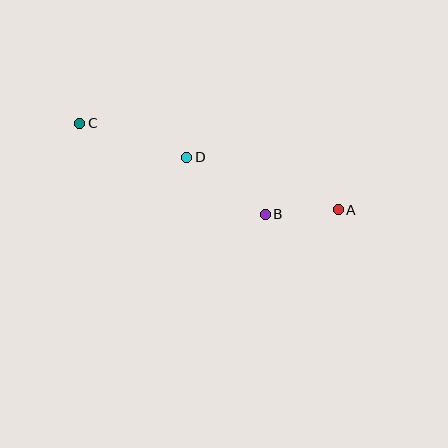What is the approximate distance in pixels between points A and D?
The distance between A and D is approximately 160 pixels.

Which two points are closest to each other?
Points A and B are closest to each other.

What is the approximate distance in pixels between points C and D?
The distance between C and D is approximately 113 pixels.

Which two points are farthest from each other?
Points A and C are farthest from each other.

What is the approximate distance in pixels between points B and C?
The distance between B and C is approximately 207 pixels.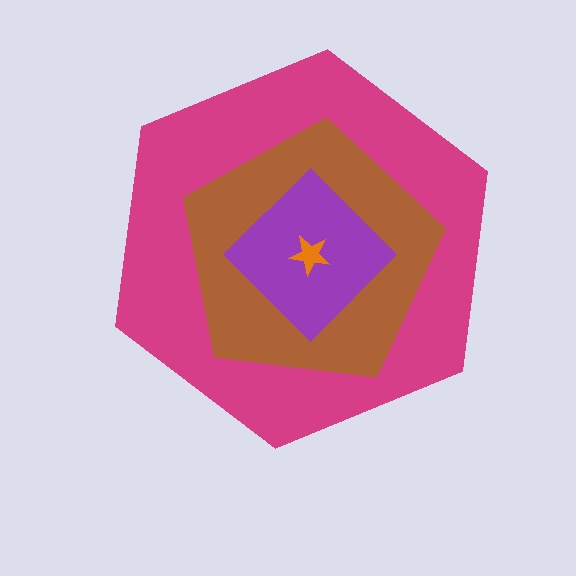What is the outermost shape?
The magenta hexagon.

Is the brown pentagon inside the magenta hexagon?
Yes.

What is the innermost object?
The orange star.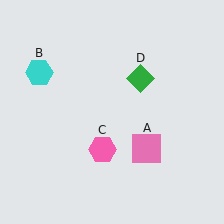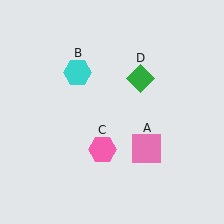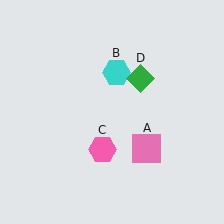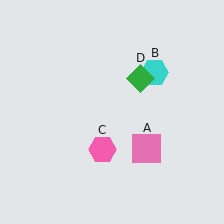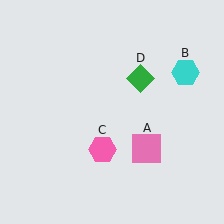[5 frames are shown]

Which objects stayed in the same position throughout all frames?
Pink square (object A) and pink hexagon (object C) and green diamond (object D) remained stationary.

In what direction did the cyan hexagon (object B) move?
The cyan hexagon (object B) moved right.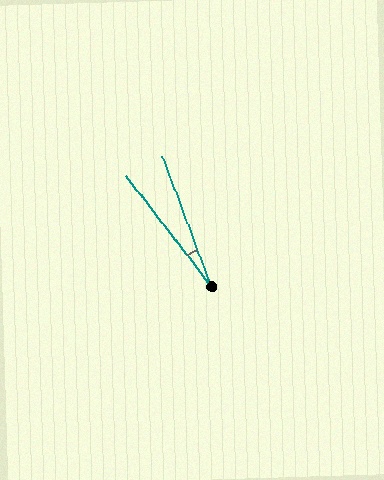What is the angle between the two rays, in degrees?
Approximately 17 degrees.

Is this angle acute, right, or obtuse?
It is acute.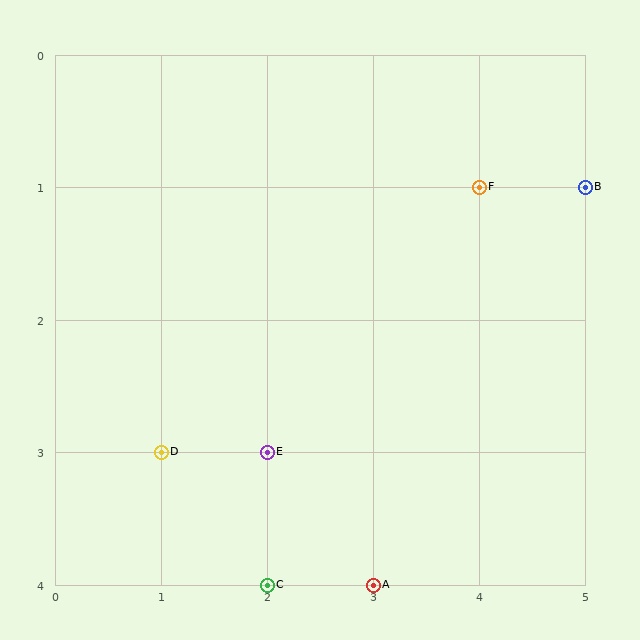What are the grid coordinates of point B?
Point B is at grid coordinates (5, 1).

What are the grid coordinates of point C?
Point C is at grid coordinates (2, 4).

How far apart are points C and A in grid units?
Points C and A are 1 column apart.